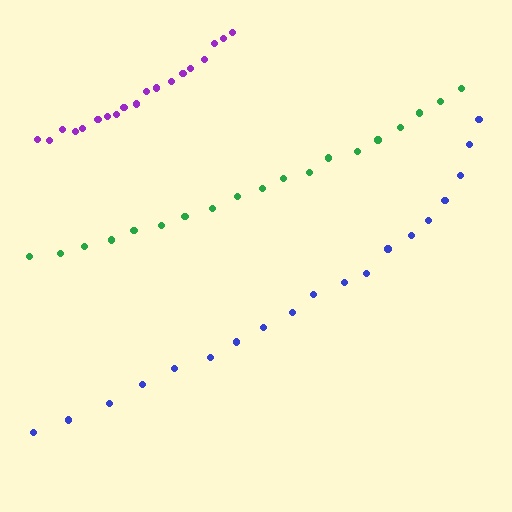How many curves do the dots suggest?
There are 3 distinct paths.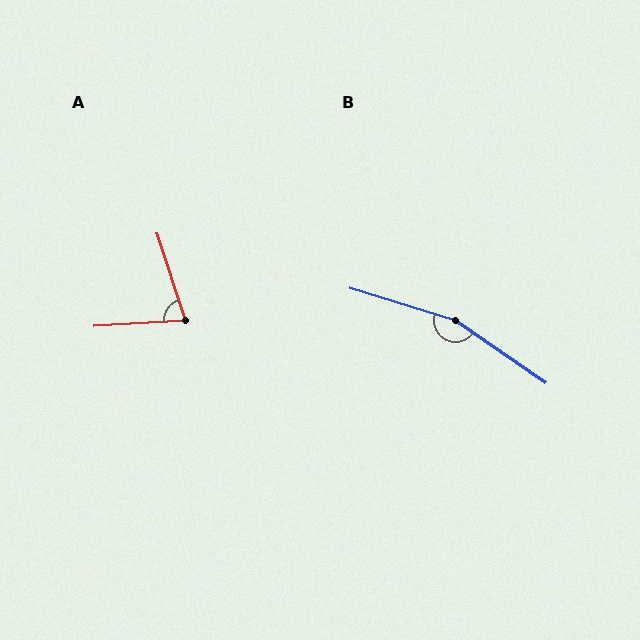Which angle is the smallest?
A, at approximately 75 degrees.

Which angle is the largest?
B, at approximately 163 degrees.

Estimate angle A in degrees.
Approximately 75 degrees.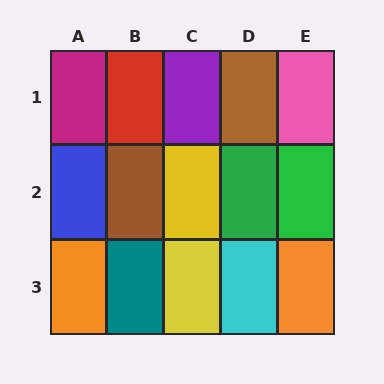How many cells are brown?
2 cells are brown.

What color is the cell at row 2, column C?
Yellow.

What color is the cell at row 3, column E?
Orange.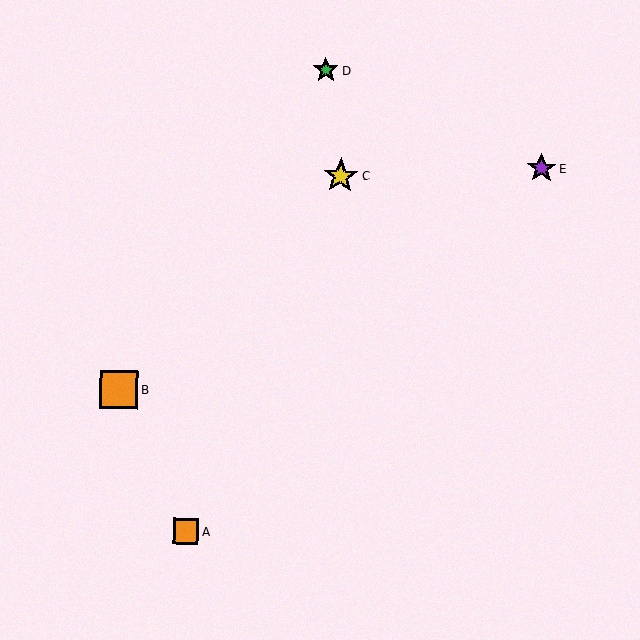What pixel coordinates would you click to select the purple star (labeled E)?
Click at (541, 168) to select the purple star E.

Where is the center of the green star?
The center of the green star is at (326, 70).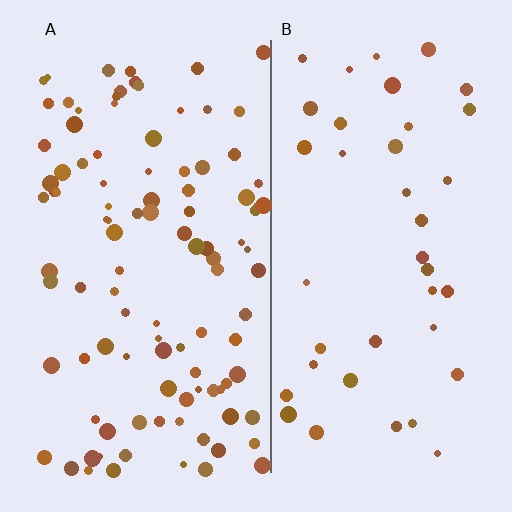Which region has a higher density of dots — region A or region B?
A (the left).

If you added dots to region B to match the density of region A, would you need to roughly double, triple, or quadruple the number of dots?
Approximately triple.